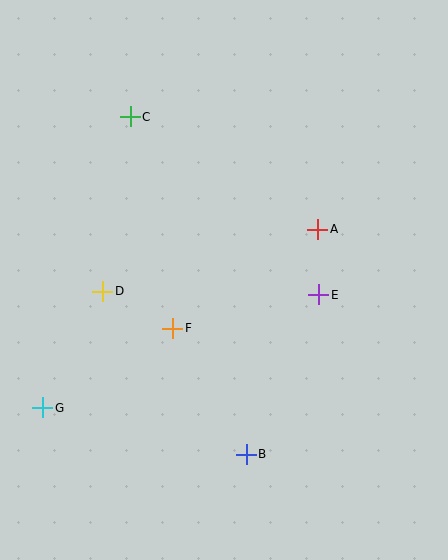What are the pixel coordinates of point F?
Point F is at (173, 328).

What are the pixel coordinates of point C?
Point C is at (130, 117).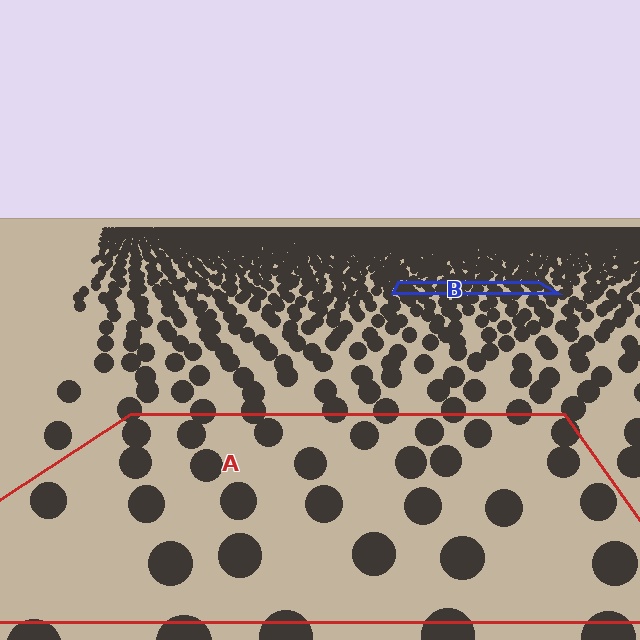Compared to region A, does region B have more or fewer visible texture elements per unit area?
Region B has more texture elements per unit area — they are packed more densely because it is farther away.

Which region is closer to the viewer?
Region A is closer. The texture elements there are larger and more spread out.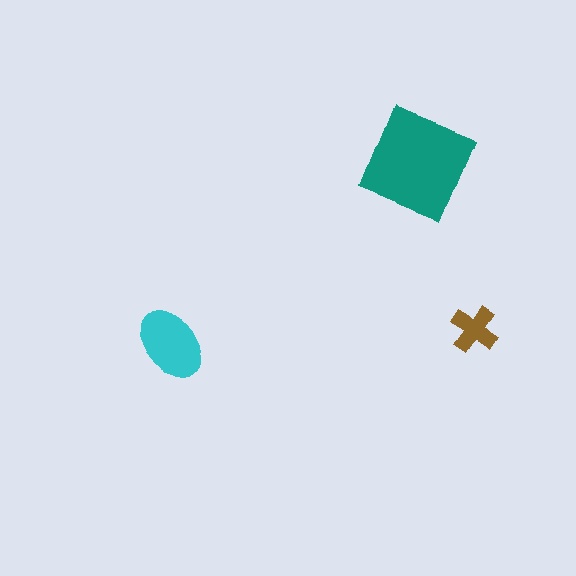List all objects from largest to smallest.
The teal square, the cyan ellipse, the brown cross.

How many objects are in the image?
There are 3 objects in the image.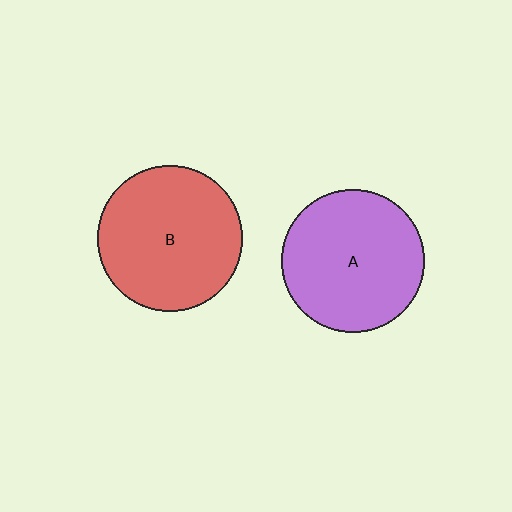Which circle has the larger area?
Circle B (red).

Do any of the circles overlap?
No, none of the circles overlap.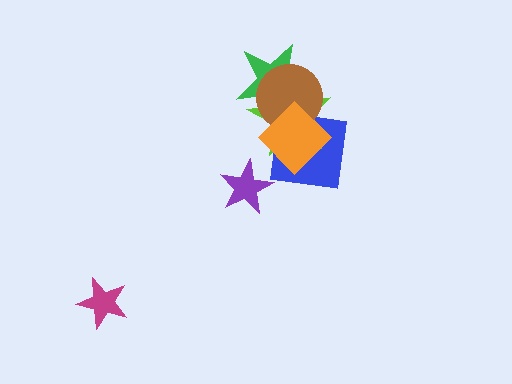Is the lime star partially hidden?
Yes, it is partially covered by another shape.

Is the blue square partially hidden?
Yes, it is partially covered by another shape.